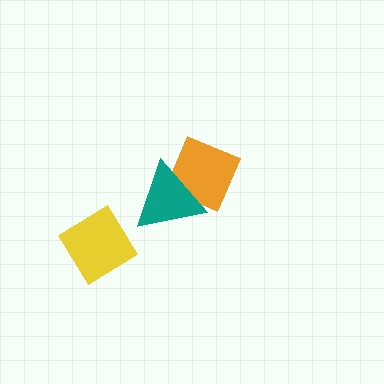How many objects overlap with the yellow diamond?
0 objects overlap with the yellow diamond.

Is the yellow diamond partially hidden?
No, no other shape covers it.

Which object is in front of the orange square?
The teal triangle is in front of the orange square.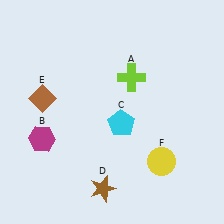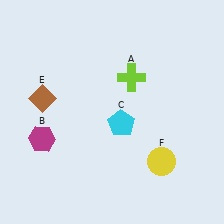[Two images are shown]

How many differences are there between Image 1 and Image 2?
There is 1 difference between the two images.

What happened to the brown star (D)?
The brown star (D) was removed in Image 2. It was in the bottom-left area of Image 1.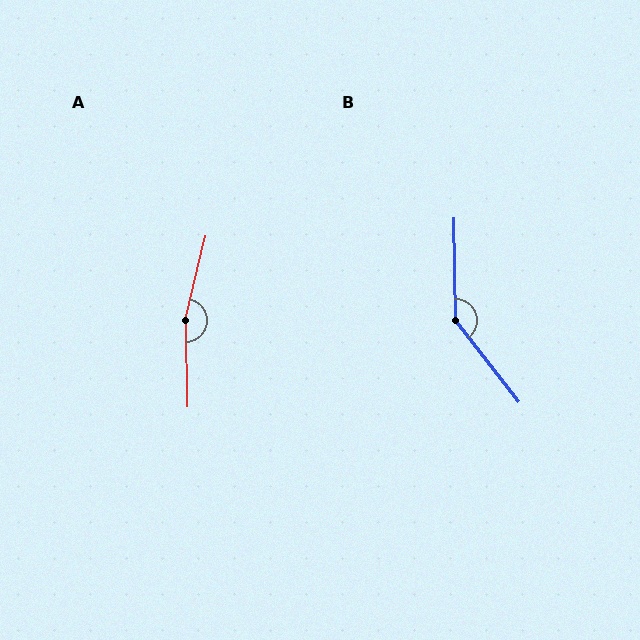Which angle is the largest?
A, at approximately 166 degrees.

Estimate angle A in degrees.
Approximately 166 degrees.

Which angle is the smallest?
B, at approximately 143 degrees.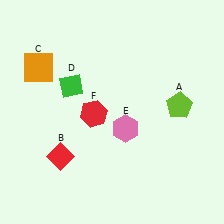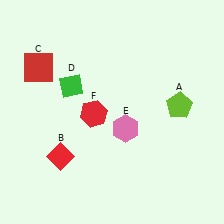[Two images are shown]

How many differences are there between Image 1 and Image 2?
There is 1 difference between the two images.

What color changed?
The square (C) changed from orange in Image 1 to red in Image 2.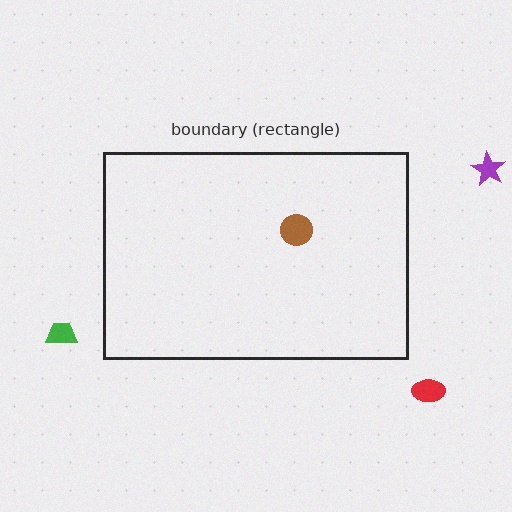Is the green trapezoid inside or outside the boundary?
Outside.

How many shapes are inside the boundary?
1 inside, 3 outside.